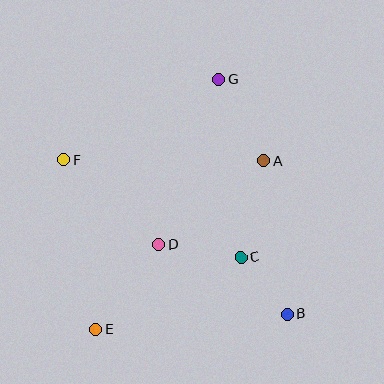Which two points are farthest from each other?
Points E and G are farthest from each other.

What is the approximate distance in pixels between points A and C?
The distance between A and C is approximately 99 pixels.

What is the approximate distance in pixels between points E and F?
The distance between E and F is approximately 173 pixels.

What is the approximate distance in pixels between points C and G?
The distance between C and G is approximately 179 pixels.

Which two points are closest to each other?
Points B and C are closest to each other.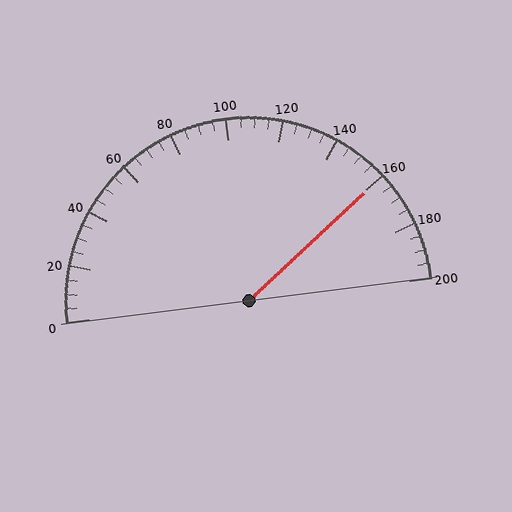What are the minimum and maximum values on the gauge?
The gauge ranges from 0 to 200.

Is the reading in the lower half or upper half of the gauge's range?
The reading is in the upper half of the range (0 to 200).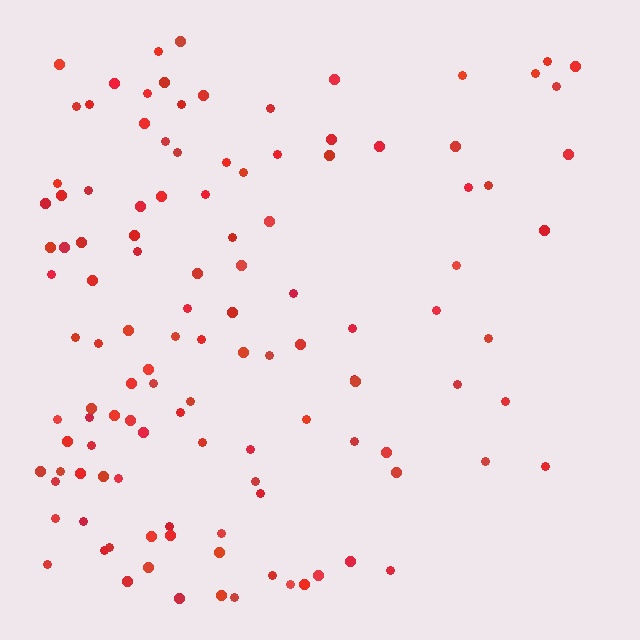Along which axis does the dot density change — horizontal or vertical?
Horizontal.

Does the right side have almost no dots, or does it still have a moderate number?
Still a moderate number, just noticeably fewer than the left.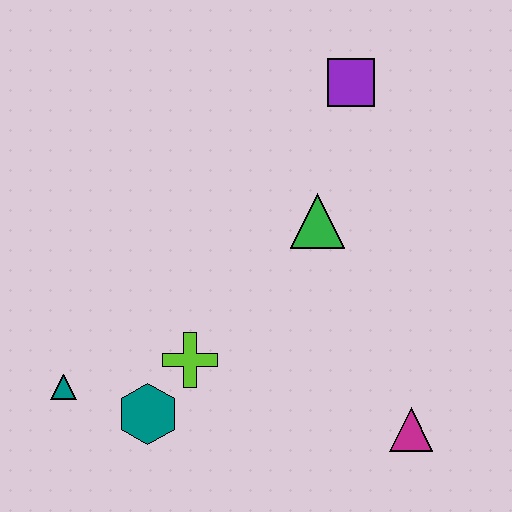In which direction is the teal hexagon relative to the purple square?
The teal hexagon is below the purple square.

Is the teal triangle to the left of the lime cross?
Yes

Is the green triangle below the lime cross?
No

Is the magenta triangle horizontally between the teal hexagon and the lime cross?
No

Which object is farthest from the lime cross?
The purple square is farthest from the lime cross.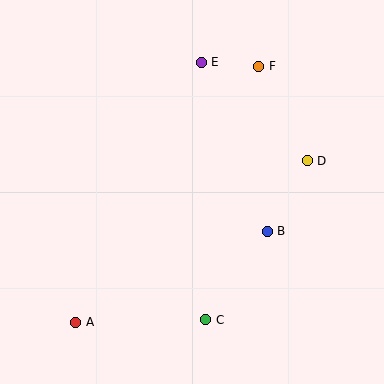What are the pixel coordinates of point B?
Point B is at (267, 231).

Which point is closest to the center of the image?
Point B at (267, 231) is closest to the center.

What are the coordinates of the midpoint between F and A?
The midpoint between F and A is at (167, 194).